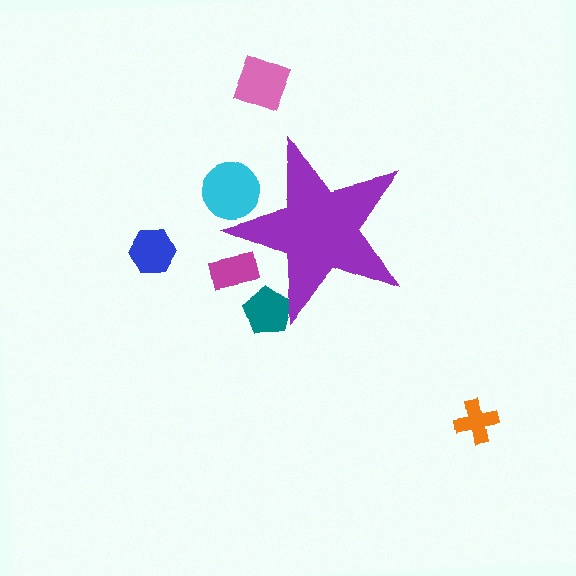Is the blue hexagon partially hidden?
No, the blue hexagon is fully visible.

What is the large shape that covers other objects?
A purple star.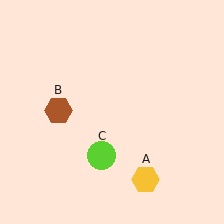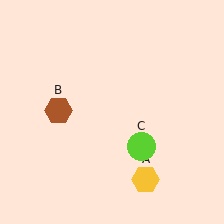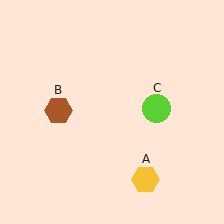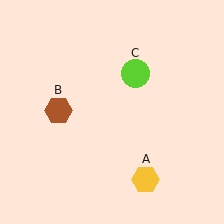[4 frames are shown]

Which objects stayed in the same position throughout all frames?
Yellow hexagon (object A) and brown hexagon (object B) remained stationary.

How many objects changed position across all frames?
1 object changed position: lime circle (object C).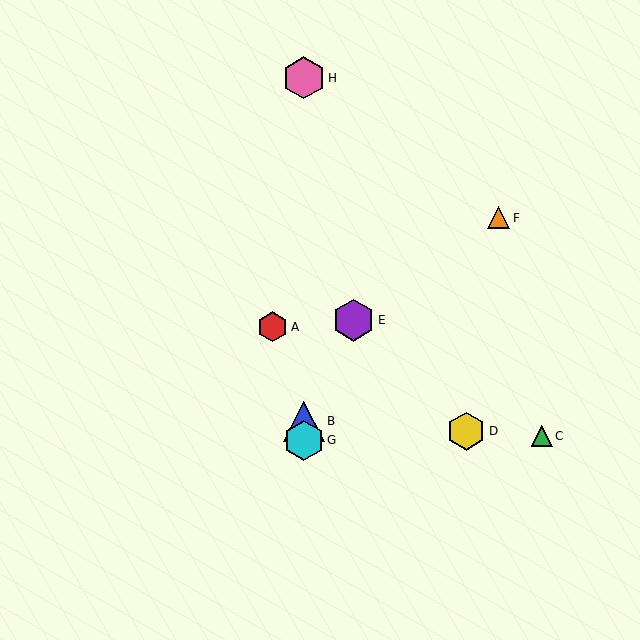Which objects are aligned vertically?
Objects B, G, H are aligned vertically.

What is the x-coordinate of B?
Object B is at x≈304.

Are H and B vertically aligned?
Yes, both are at x≈304.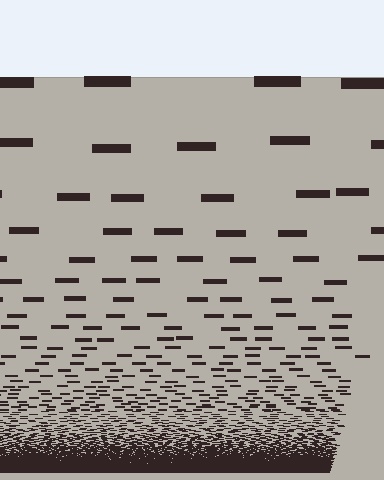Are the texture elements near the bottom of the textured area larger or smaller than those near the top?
Smaller. The gradient is inverted — elements near the bottom are smaller and denser.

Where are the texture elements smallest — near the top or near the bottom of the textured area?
Near the bottom.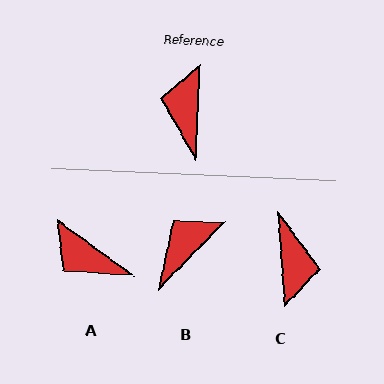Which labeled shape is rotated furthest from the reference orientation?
C, about 174 degrees away.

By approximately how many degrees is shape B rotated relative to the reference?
Approximately 42 degrees clockwise.